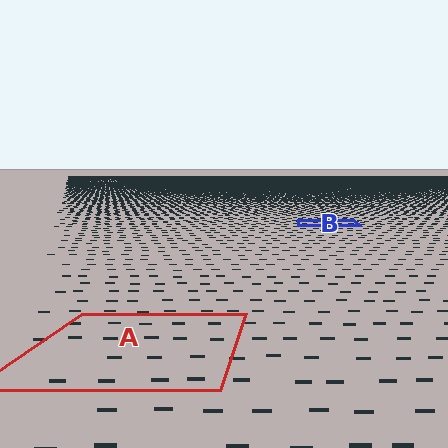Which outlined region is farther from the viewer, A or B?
Region B is farther from the viewer — the texture elements inside it appear smaller and more densely packed.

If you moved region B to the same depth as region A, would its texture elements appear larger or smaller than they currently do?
They would appear larger. At a closer depth, the same texture elements are projected at a bigger on-screen size.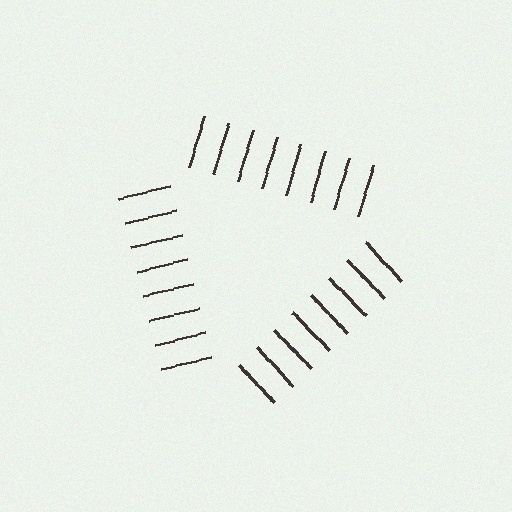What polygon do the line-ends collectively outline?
An illusory triangle — the line segments terminate on its edges but no continuous stroke is drawn.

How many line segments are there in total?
24 — 8 along each of the 3 edges.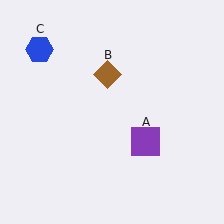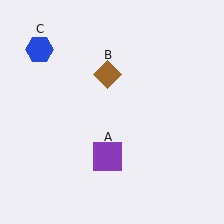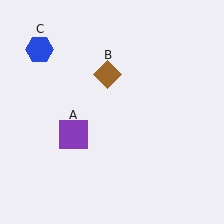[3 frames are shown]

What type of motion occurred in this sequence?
The purple square (object A) rotated clockwise around the center of the scene.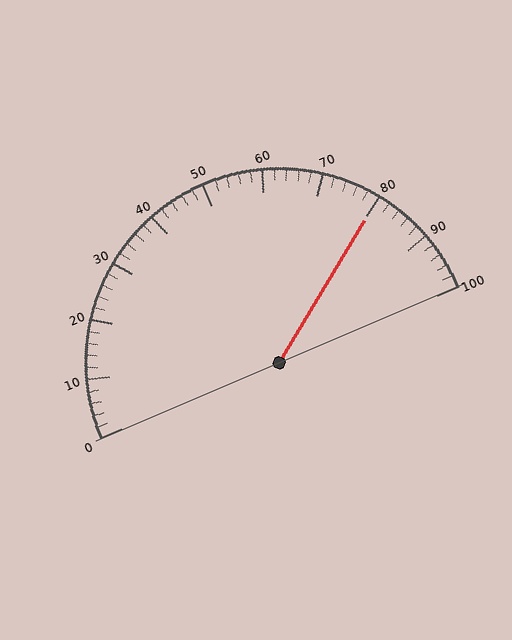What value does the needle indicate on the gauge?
The needle indicates approximately 80.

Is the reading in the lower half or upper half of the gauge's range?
The reading is in the upper half of the range (0 to 100).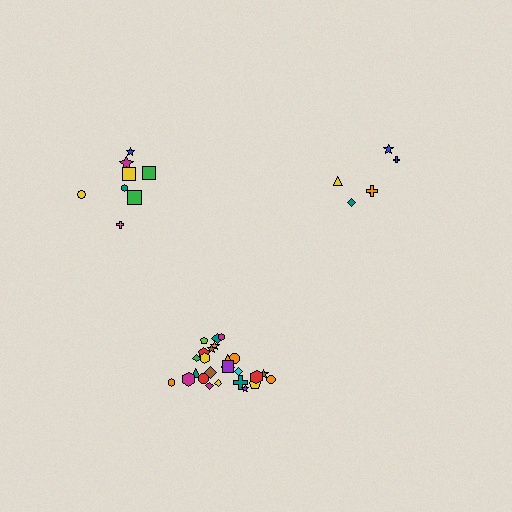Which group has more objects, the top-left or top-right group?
The top-left group.